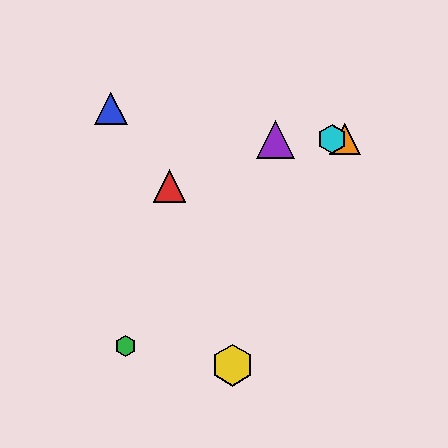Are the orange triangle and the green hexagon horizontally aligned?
No, the orange triangle is at y≈139 and the green hexagon is at y≈346.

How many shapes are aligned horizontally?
3 shapes (the purple triangle, the orange triangle, the cyan hexagon) are aligned horizontally.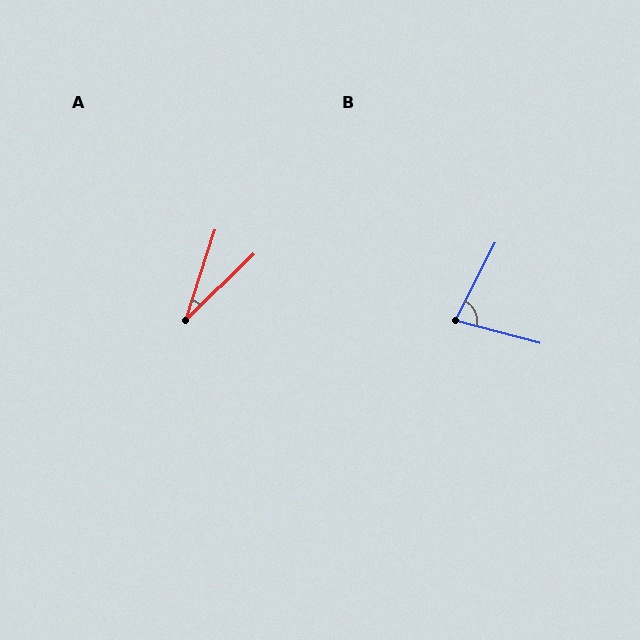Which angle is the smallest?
A, at approximately 28 degrees.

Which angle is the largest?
B, at approximately 78 degrees.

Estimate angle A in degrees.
Approximately 28 degrees.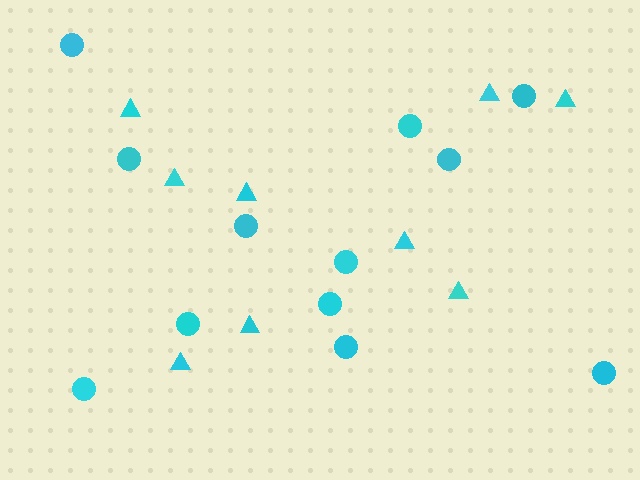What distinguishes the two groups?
There are 2 groups: one group of circles (12) and one group of triangles (9).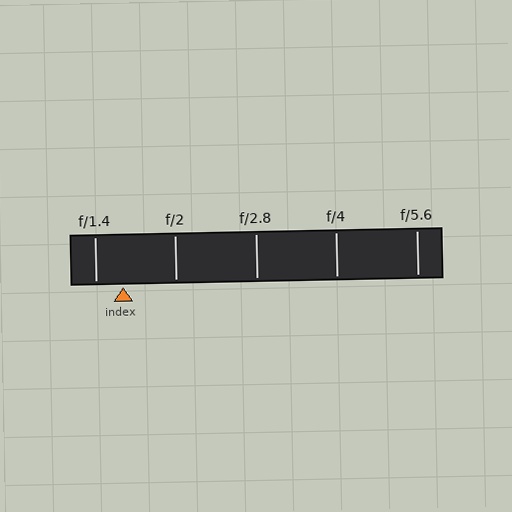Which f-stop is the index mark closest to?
The index mark is closest to f/1.4.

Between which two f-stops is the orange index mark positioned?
The index mark is between f/1.4 and f/2.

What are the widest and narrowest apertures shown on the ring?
The widest aperture shown is f/1.4 and the narrowest is f/5.6.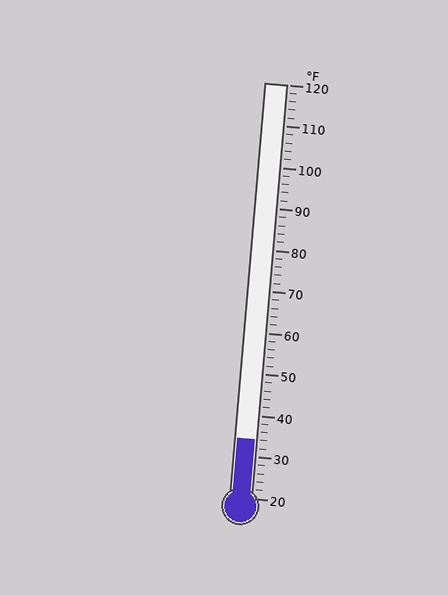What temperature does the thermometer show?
The thermometer shows approximately 34°F.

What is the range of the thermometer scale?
The thermometer scale ranges from 20°F to 120°F.